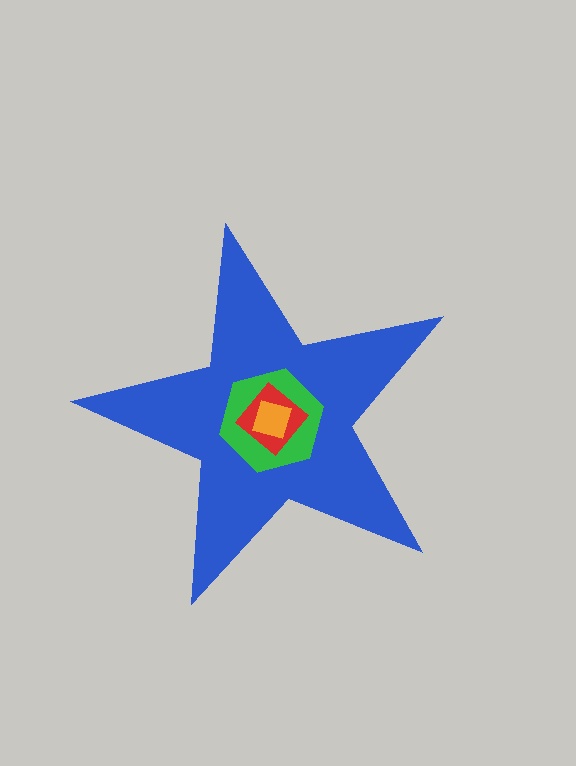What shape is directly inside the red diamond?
The orange diamond.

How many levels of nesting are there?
4.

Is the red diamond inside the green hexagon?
Yes.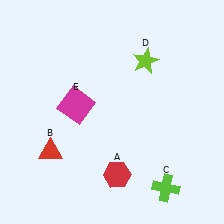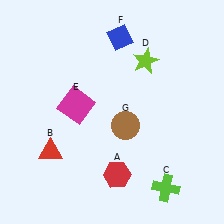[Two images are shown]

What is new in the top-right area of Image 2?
A blue diamond (F) was added in the top-right area of Image 2.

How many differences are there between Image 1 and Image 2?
There are 2 differences between the two images.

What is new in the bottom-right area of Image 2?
A brown circle (G) was added in the bottom-right area of Image 2.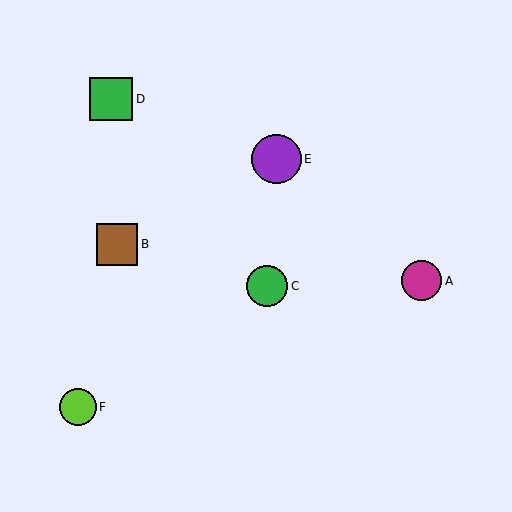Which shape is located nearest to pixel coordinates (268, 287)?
The green circle (labeled C) at (267, 286) is nearest to that location.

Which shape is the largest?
The purple circle (labeled E) is the largest.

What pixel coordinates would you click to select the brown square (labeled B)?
Click at (117, 244) to select the brown square B.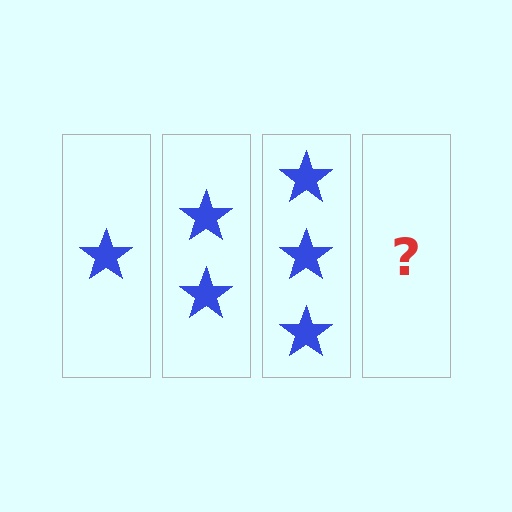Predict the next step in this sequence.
The next step is 4 stars.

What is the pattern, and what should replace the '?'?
The pattern is that each step adds one more star. The '?' should be 4 stars.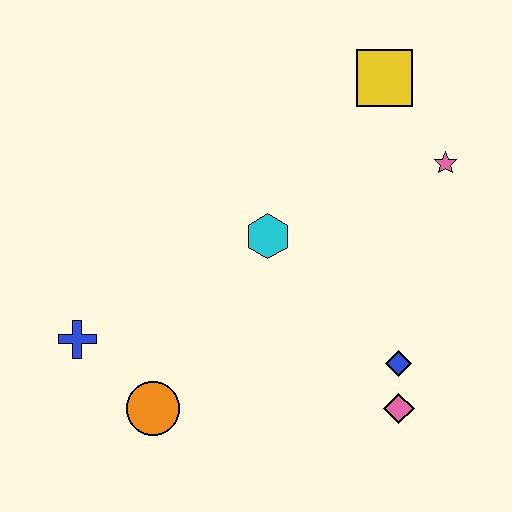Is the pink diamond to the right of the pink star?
No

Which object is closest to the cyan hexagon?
The blue diamond is closest to the cyan hexagon.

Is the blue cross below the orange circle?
No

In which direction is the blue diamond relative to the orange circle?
The blue diamond is to the right of the orange circle.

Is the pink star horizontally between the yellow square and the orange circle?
No